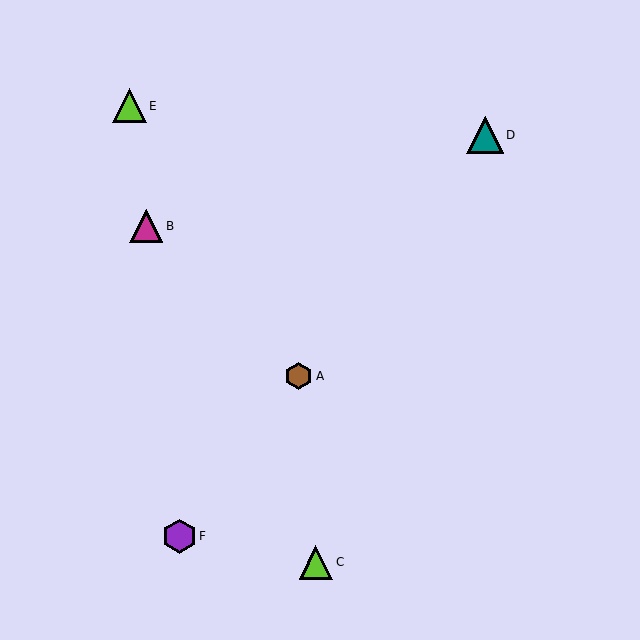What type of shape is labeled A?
Shape A is a brown hexagon.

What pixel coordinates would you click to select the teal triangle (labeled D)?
Click at (485, 135) to select the teal triangle D.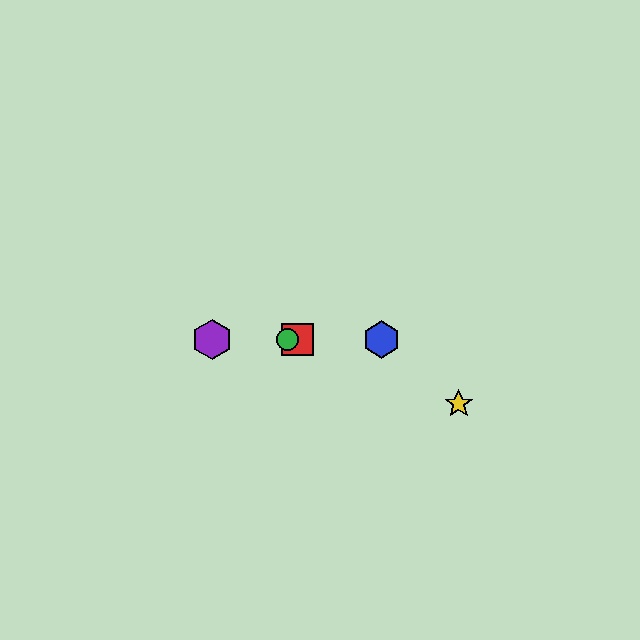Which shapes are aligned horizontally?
The red square, the blue hexagon, the green circle, the purple hexagon are aligned horizontally.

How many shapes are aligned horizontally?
4 shapes (the red square, the blue hexagon, the green circle, the purple hexagon) are aligned horizontally.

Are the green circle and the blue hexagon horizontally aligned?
Yes, both are at y≈340.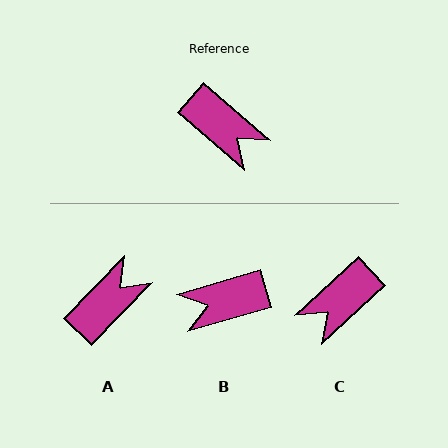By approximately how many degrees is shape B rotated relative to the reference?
Approximately 123 degrees clockwise.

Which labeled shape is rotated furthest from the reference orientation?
B, about 123 degrees away.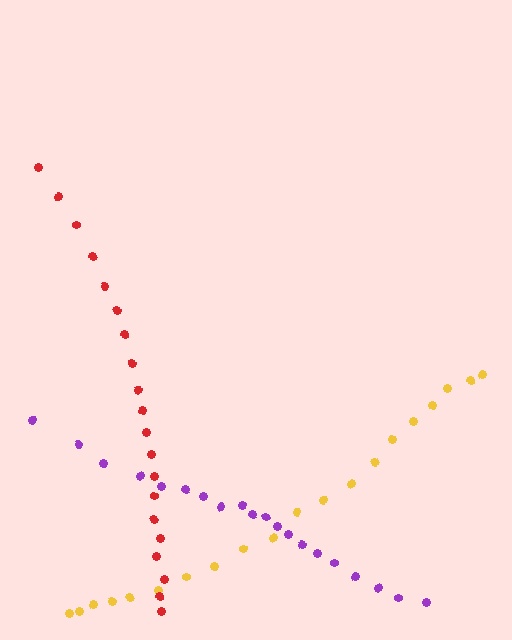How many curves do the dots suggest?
There are 3 distinct paths.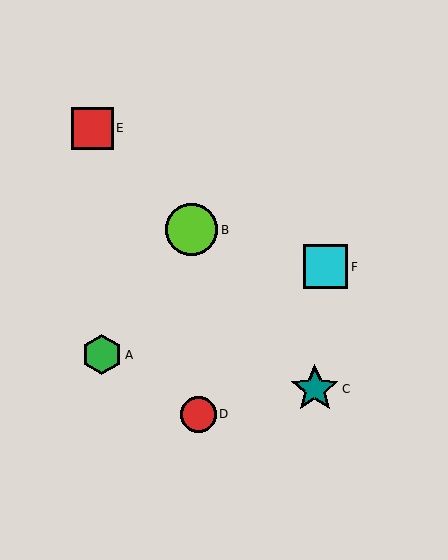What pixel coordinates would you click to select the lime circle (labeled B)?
Click at (192, 230) to select the lime circle B.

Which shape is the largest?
The lime circle (labeled B) is the largest.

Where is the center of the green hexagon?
The center of the green hexagon is at (102, 355).